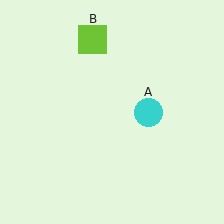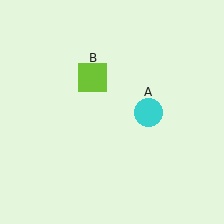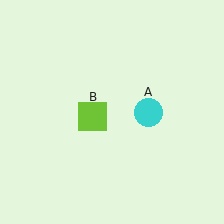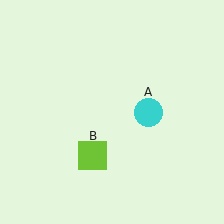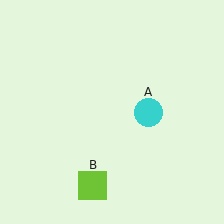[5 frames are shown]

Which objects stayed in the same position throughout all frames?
Cyan circle (object A) remained stationary.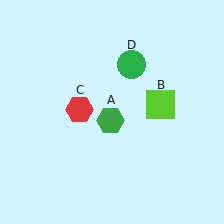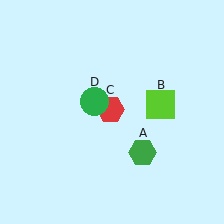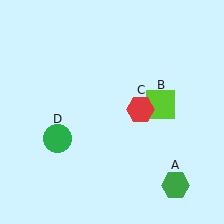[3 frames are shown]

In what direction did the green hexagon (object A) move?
The green hexagon (object A) moved down and to the right.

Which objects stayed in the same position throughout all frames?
Lime square (object B) remained stationary.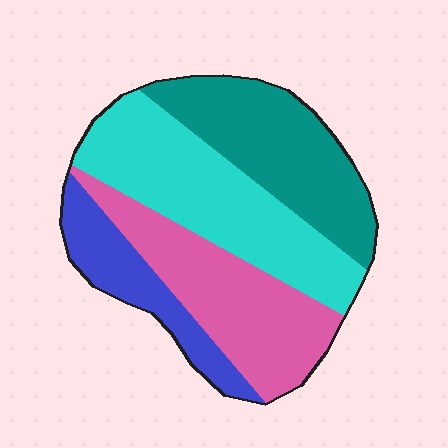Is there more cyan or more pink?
Cyan.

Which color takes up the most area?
Cyan, at roughly 30%.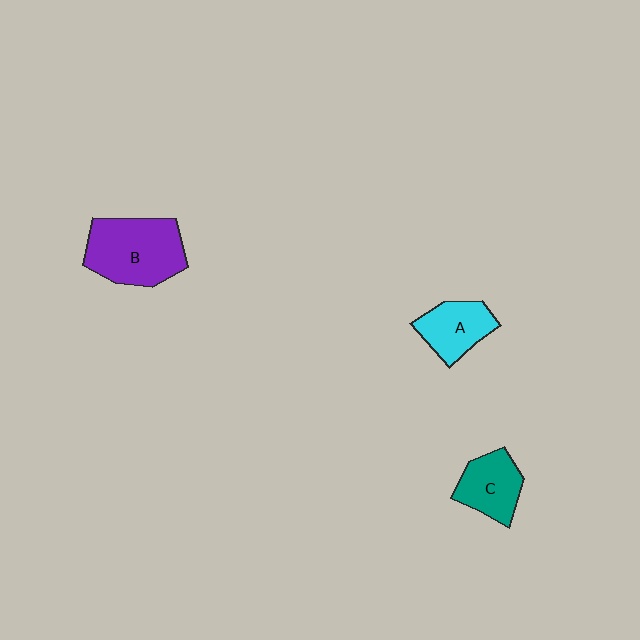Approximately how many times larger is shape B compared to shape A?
Approximately 1.7 times.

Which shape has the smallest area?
Shape A (cyan).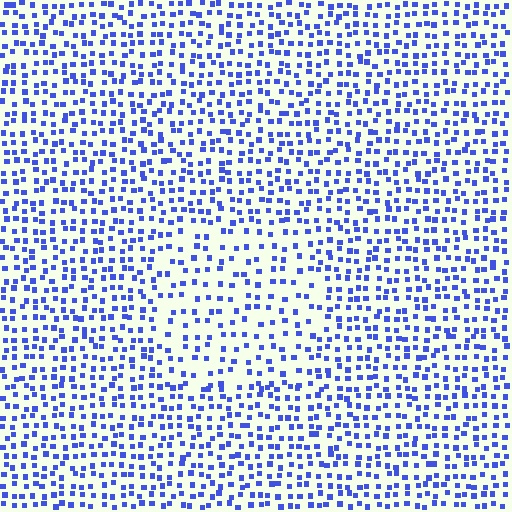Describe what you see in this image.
The image contains small blue elements arranged at two different densities. A rectangle-shaped region is visible where the elements are less densely packed than the surrounding area.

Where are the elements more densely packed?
The elements are more densely packed outside the rectangle boundary.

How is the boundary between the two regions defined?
The boundary is defined by a change in element density (approximately 1.7x ratio). All elements are the same color, size, and shape.